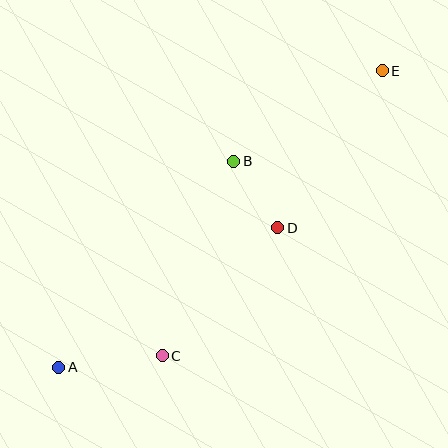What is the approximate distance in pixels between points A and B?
The distance between A and B is approximately 270 pixels.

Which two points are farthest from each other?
Points A and E are farthest from each other.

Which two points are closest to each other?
Points B and D are closest to each other.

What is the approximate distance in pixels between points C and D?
The distance between C and D is approximately 172 pixels.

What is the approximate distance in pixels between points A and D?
The distance between A and D is approximately 259 pixels.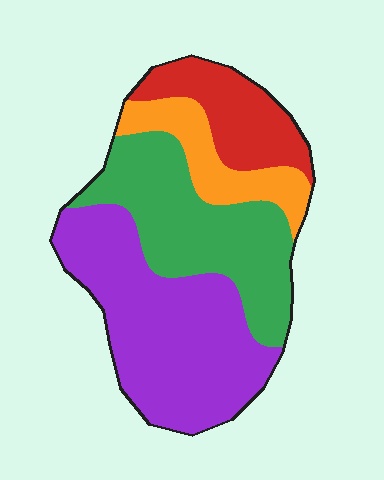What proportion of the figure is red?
Red covers 16% of the figure.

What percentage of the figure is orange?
Orange takes up about one eighth (1/8) of the figure.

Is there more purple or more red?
Purple.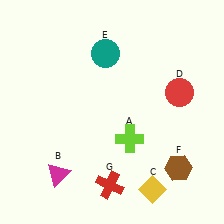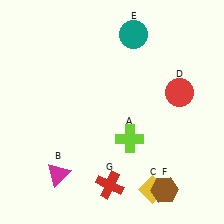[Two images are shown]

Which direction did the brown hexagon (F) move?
The brown hexagon (F) moved down.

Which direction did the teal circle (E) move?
The teal circle (E) moved right.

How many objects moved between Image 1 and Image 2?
2 objects moved between the two images.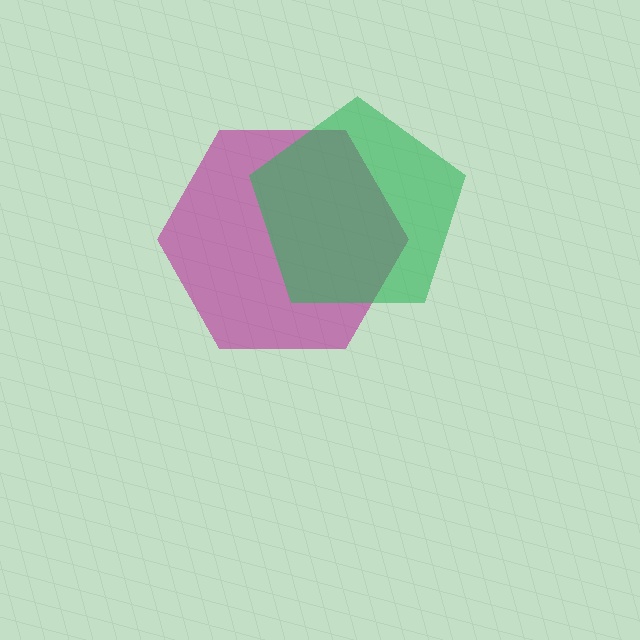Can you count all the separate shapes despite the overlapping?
Yes, there are 2 separate shapes.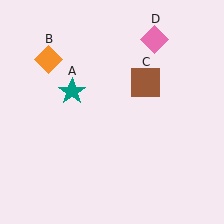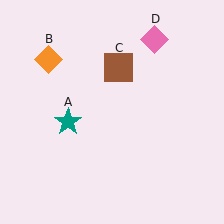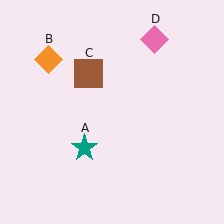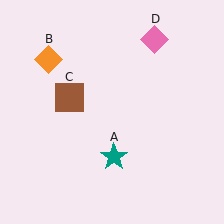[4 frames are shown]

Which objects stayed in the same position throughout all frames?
Orange diamond (object B) and pink diamond (object D) remained stationary.